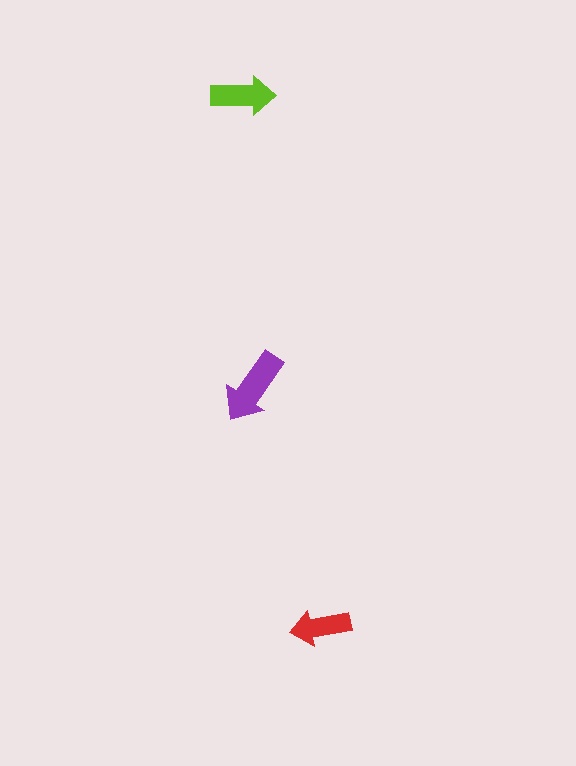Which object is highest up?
The lime arrow is topmost.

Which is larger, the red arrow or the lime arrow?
The lime one.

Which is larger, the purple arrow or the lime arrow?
The purple one.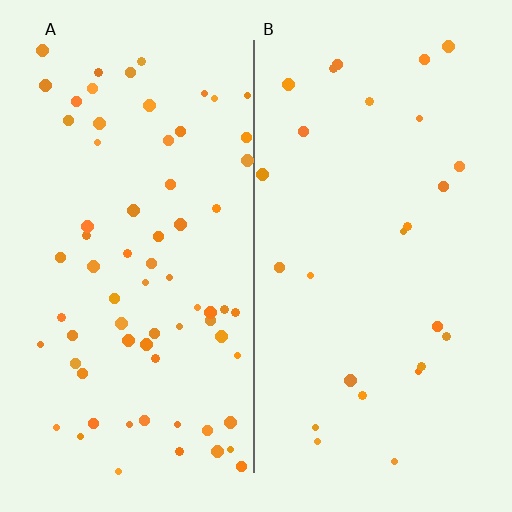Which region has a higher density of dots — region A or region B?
A (the left).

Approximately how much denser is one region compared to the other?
Approximately 2.7× — region A over region B.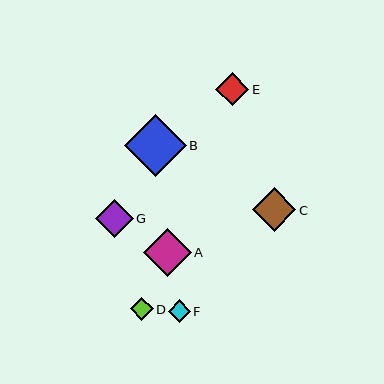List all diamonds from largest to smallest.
From largest to smallest: B, A, C, G, E, D, F.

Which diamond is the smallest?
Diamond F is the smallest with a size of approximately 22 pixels.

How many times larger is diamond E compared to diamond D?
Diamond E is approximately 1.4 times the size of diamond D.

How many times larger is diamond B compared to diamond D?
Diamond B is approximately 2.7 times the size of diamond D.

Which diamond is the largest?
Diamond B is the largest with a size of approximately 61 pixels.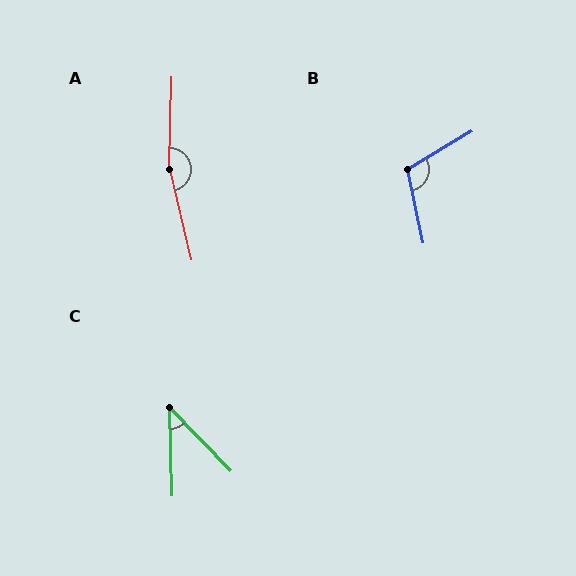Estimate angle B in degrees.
Approximately 109 degrees.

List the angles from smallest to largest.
C (42°), B (109°), A (165°).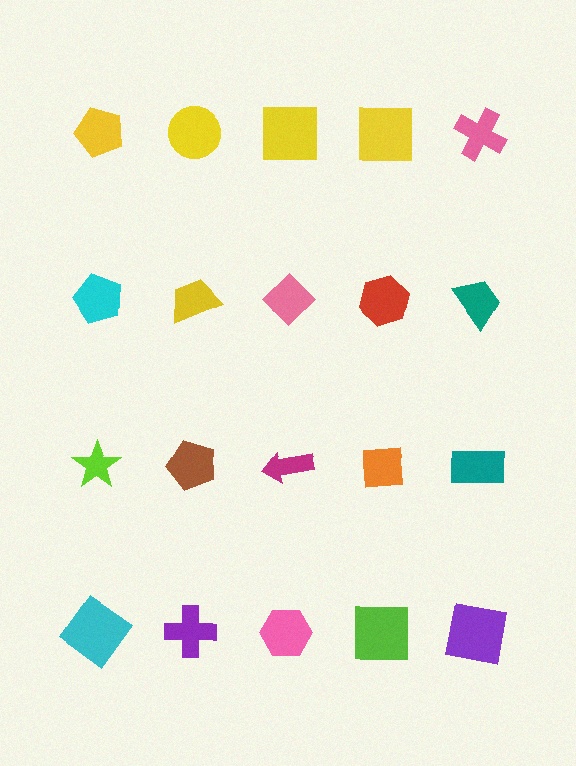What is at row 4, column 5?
A purple square.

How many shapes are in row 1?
5 shapes.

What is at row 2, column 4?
A red hexagon.